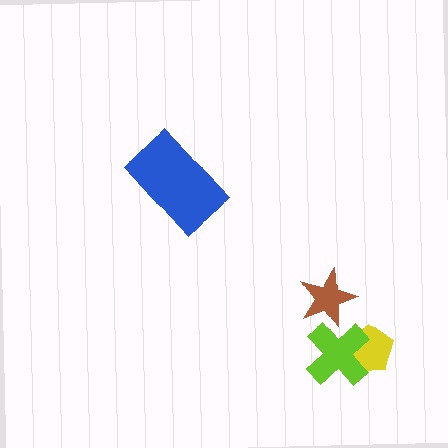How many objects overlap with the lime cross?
2 objects overlap with the lime cross.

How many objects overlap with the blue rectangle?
0 objects overlap with the blue rectangle.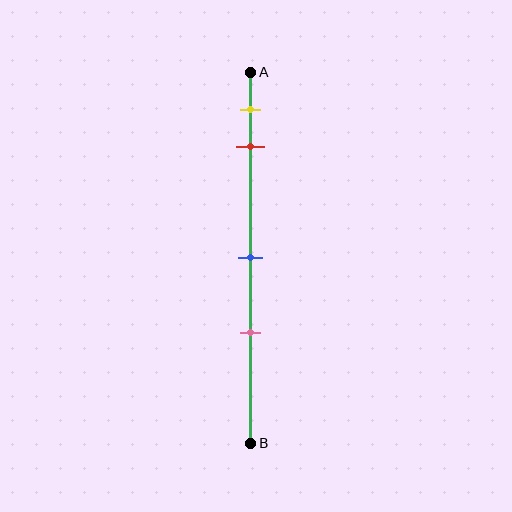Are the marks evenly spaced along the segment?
No, the marks are not evenly spaced.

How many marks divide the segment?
There are 4 marks dividing the segment.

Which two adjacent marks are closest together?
The yellow and red marks are the closest adjacent pair.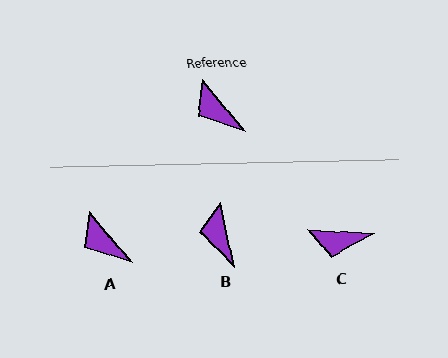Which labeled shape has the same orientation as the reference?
A.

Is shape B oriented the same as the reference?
No, it is off by about 28 degrees.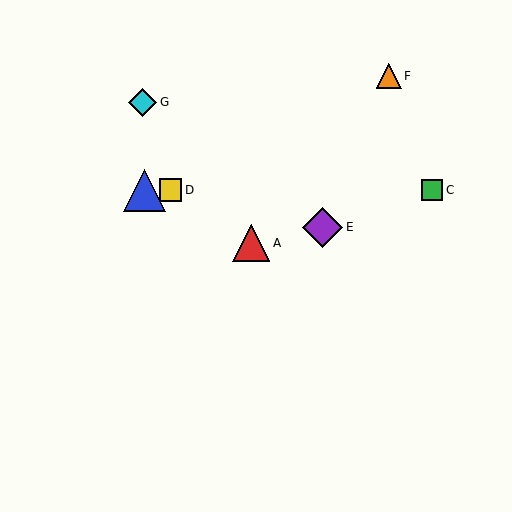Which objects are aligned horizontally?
Objects B, C, D are aligned horizontally.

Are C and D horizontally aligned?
Yes, both are at y≈190.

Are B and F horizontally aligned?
No, B is at y≈190 and F is at y≈76.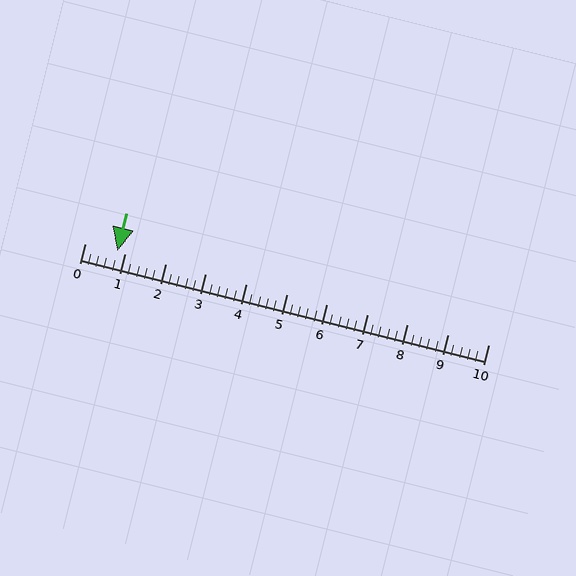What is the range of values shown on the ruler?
The ruler shows values from 0 to 10.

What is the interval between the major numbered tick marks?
The major tick marks are spaced 1 units apart.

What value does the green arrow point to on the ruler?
The green arrow points to approximately 0.8.